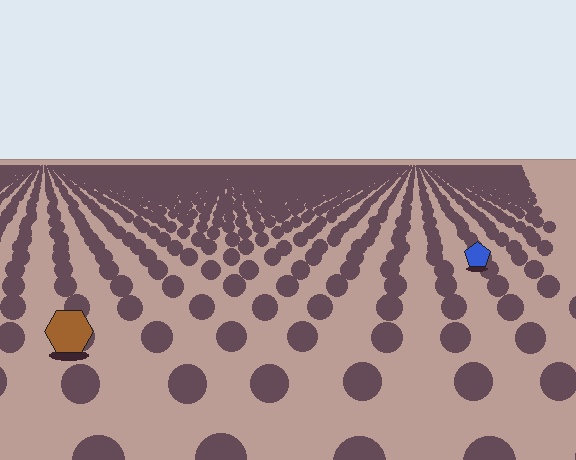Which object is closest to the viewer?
The brown hexagon is closest. The texture marks near it are larger and more spread out.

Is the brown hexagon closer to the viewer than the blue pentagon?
Yes. The brown hexagon is closer — you can tell from the texture gradient: the ground texture is coarser near it.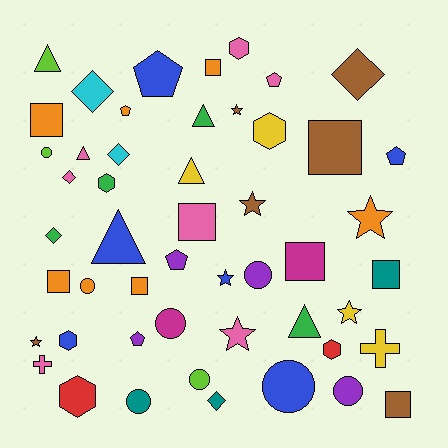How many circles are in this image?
There are 8 circles.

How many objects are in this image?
There are 50 objects.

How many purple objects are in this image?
There are 4 purple objects.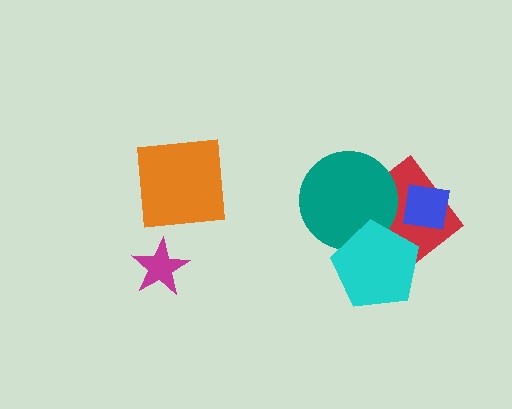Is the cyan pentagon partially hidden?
No, no other shape covers it.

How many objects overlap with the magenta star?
0 objects overlap with the magenta star.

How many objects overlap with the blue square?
1 object overlaps with the blue square.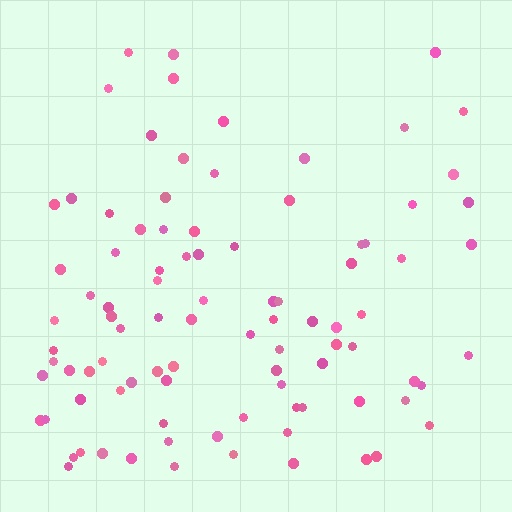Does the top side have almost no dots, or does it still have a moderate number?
Still a moderate number, just noticeably fewer than the bottom.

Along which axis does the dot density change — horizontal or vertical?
Vertical.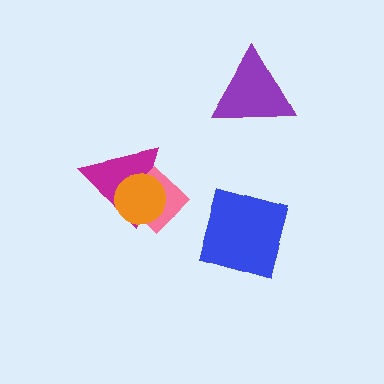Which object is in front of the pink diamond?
The orange circle is in front of the pink diamond.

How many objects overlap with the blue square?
0 objects overlap with the blue square.